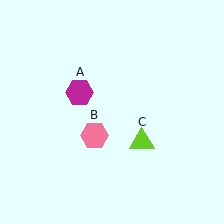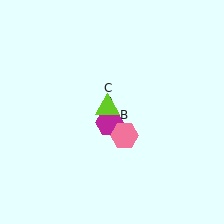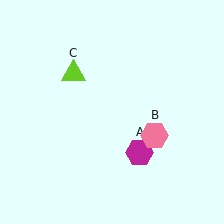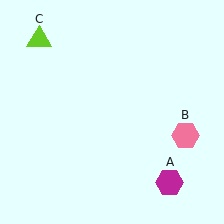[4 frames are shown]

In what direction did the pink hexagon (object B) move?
The pink hexagon (object B) moved right.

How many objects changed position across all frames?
3 objects changed position: magenta hexagon (object A), pink hexagon (object B), lime triangle (object C).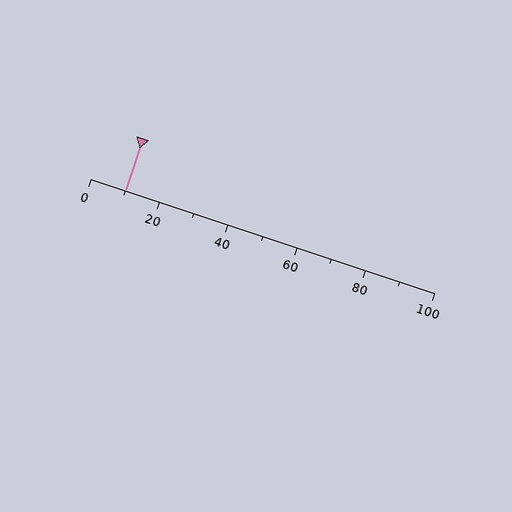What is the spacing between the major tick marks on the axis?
The major ticks are spaced 20 apart.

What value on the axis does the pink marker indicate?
The marker indicates approximately 10.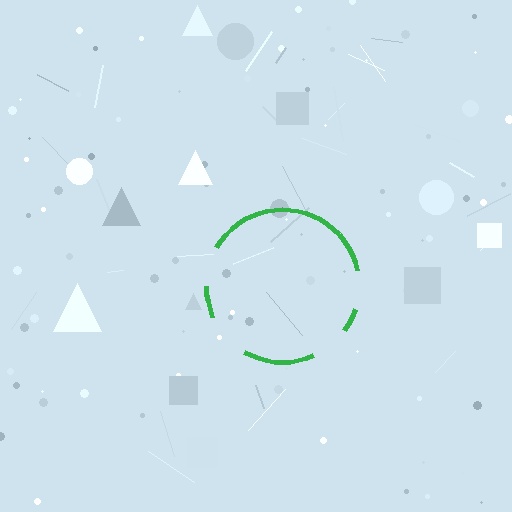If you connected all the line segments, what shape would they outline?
They would outline a circle.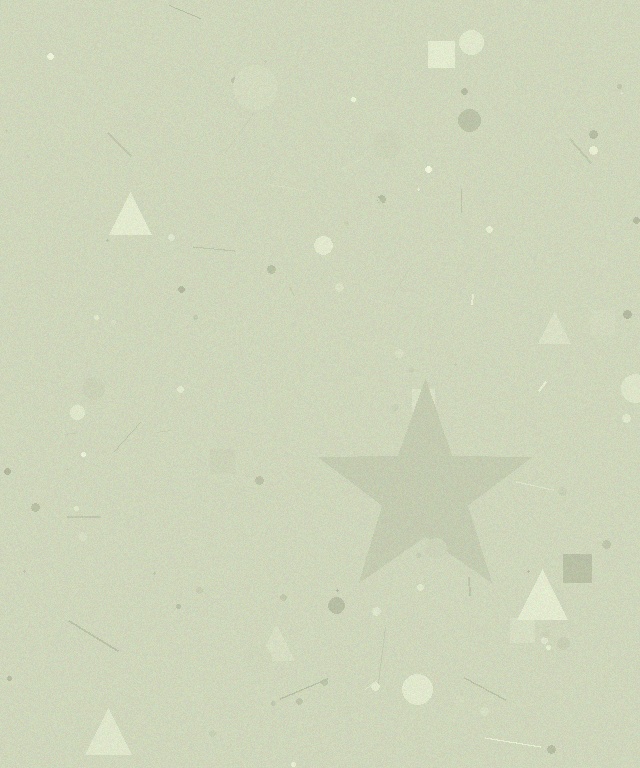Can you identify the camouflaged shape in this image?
The camouflaged shape is a star.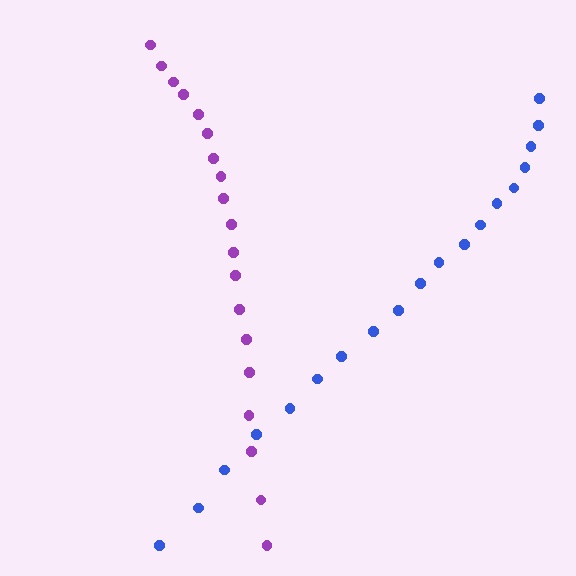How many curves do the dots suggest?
There are 2 distinct paths.